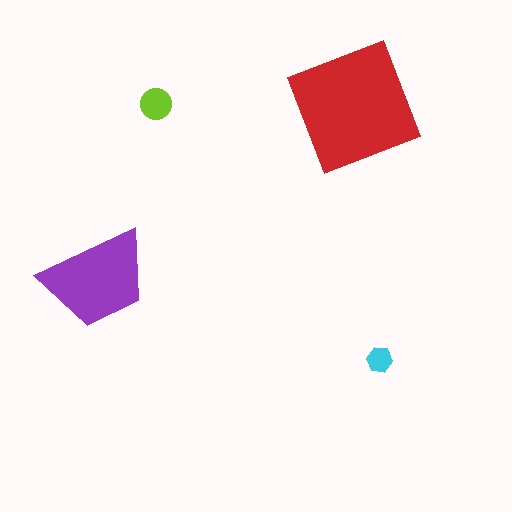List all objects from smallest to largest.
The cyan hexagon, the lime circle, the purple trapezoid, the red square.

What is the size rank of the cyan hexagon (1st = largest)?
4th.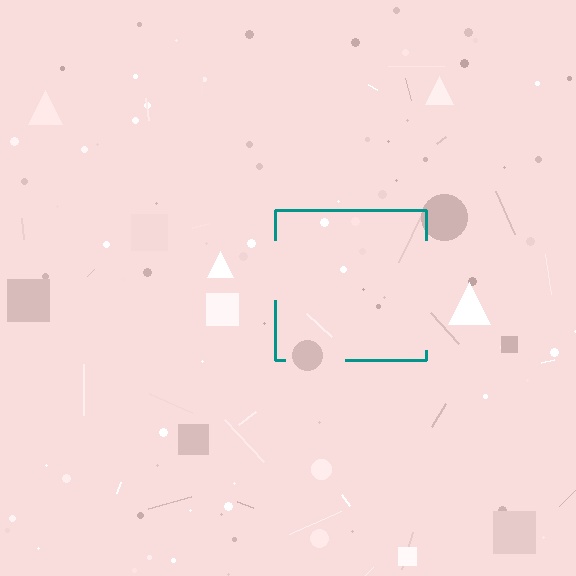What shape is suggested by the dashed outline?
The dashed outline suggests a square.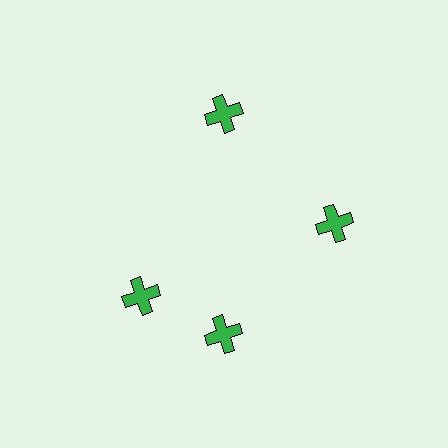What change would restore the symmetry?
The symmetry would be restored by rotating it back into even spacing with its neighbors so that all 4 crosses sit at equal angles and equal distance from the center.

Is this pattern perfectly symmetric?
No. The 4 green crosses are arranged in a ring, but one element near the 9 o'clock position is rotated out of alignment along the ring, breaking the 4-fold rotational symmetry.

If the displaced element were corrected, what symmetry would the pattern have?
It would have 4-fold rotational symmetry — the pattern would map onto itself every 90 degrees.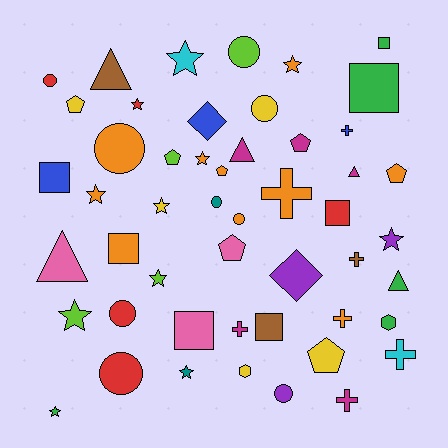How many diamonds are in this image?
There are 2 diamonds.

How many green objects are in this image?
There are 5 green objects.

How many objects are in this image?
There are 50 objects.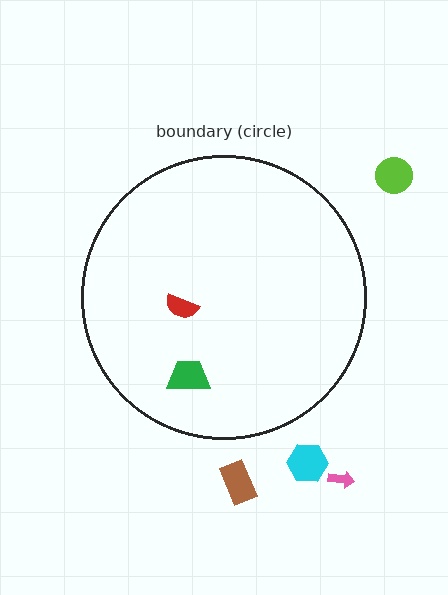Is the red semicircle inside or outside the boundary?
Inside.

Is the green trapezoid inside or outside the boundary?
Inside.